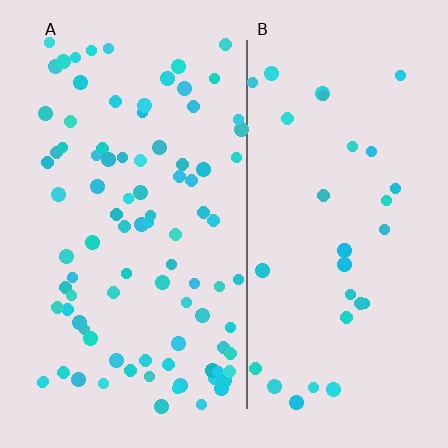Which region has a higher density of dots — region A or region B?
A (the left).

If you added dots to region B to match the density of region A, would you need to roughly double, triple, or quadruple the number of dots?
Approximately triple.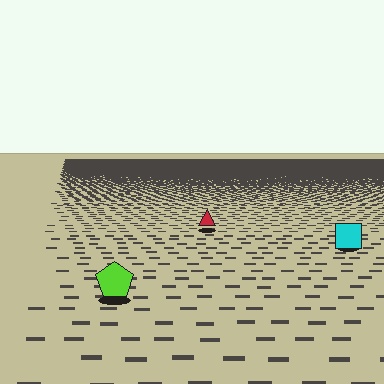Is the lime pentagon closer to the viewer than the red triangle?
Yes. The lime pentagon is closer — you can tell from the texture gradient: the ground texture is coarser near it.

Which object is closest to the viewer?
The lime pentagon is closest. The texture marks near it are larger and more spread out.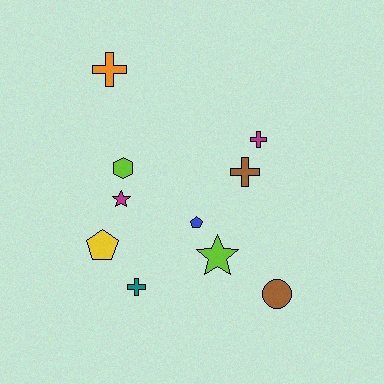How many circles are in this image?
There is 1 circle.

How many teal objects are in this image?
There is 1 teal object.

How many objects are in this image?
There are 10 objects.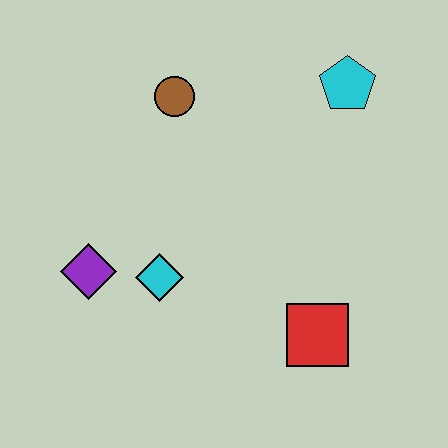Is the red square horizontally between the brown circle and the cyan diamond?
No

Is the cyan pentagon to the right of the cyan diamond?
Yes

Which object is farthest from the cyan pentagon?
The purple diamond is farthest from the cyan pentagon.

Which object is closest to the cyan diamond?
The purple diamond is closest to the cyan diamond.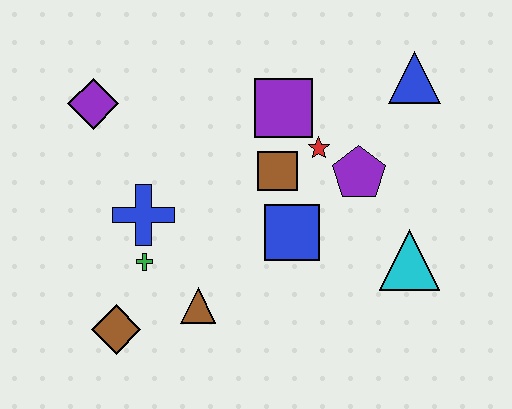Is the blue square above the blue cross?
No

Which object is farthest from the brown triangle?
The blue triangle is farthest from the brown triangle.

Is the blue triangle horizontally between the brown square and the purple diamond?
No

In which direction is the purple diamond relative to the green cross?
The purple diamond is above the green cross.